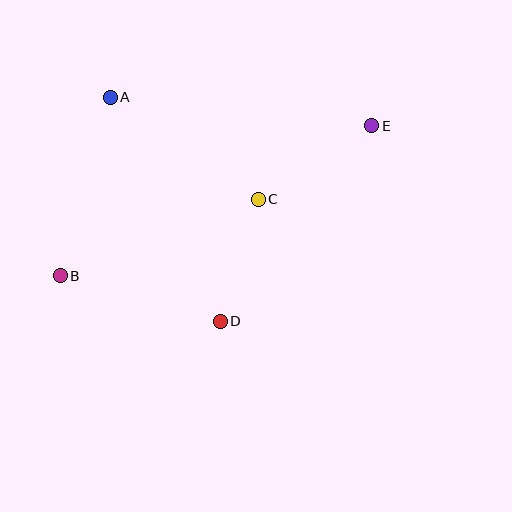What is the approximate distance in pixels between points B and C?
The distance between B and C is approximately 212 pixels.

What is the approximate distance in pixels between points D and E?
The distance between D and E is approximately 247 pixels.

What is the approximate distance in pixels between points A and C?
The distance between A and C is approximately 180 pixels.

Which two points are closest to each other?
Points C and D are closest to each other.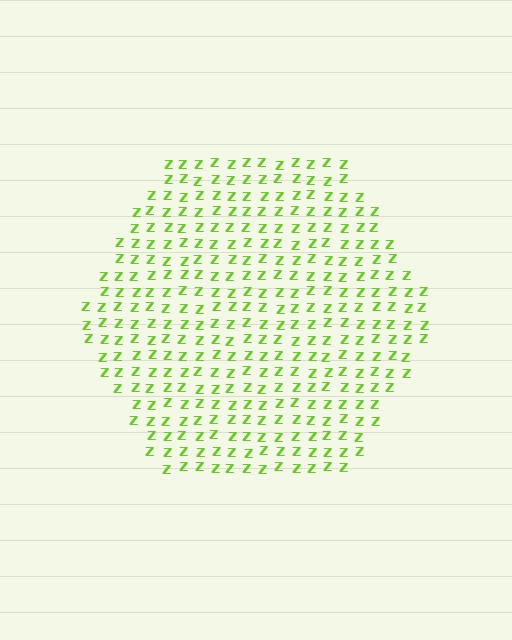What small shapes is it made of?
It is made of small letter Z's.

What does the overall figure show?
The overall figure shows a hexagon.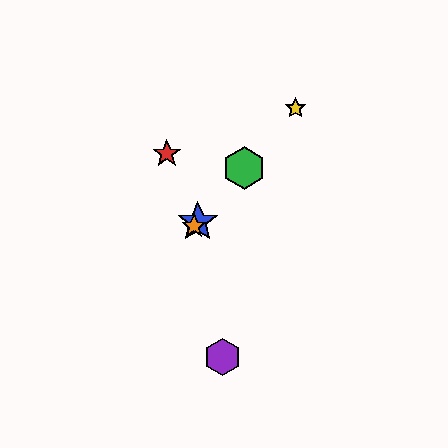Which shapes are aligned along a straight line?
The blue star, the green hexagon, the yellow star, the orange star are aligned along a straight line.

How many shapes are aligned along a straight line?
4 shapes (the blue star, the green hexagon, the yellow star, the orange star) are aligned along a straight line.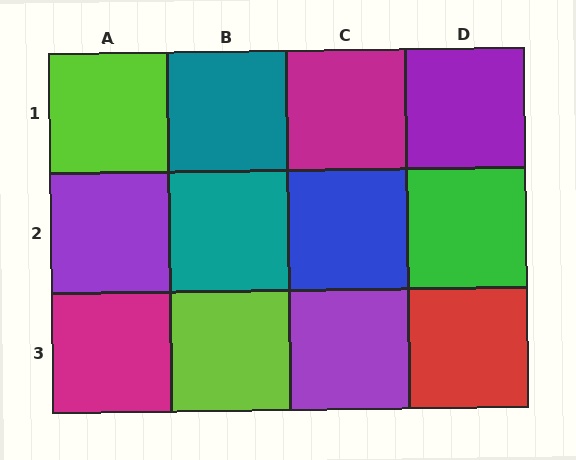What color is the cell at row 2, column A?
Purple.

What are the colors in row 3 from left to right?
Magenta, lime, purple, red.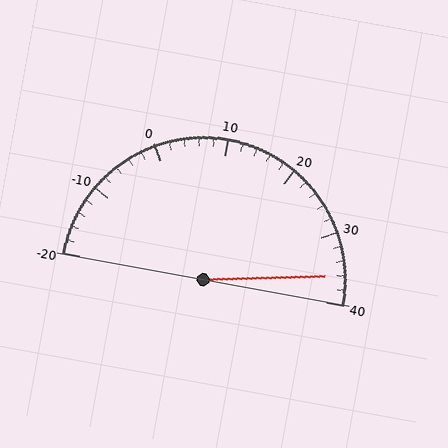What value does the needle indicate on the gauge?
The needle indicates approximately 36.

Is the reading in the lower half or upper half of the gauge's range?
The reading is in the upper half of the range (-20 to 40).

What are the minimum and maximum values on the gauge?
The gauge ranges from -20 to 40.